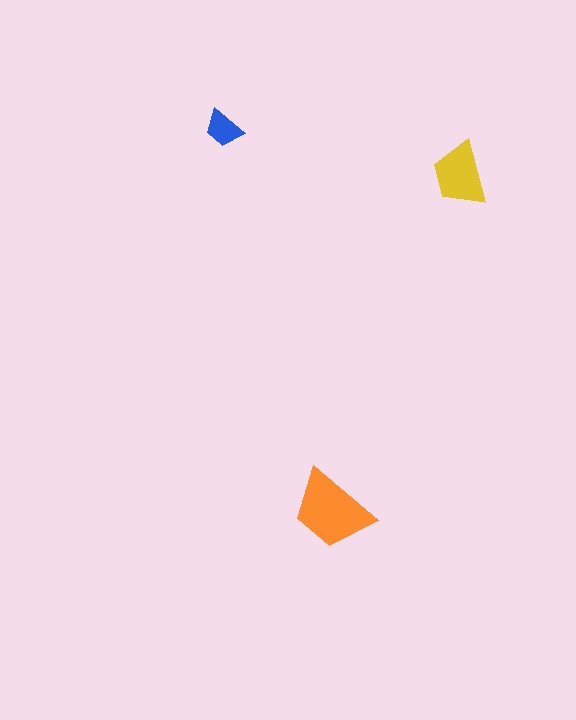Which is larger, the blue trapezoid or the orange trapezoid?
The orange one.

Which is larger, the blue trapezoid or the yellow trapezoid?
The yellow one.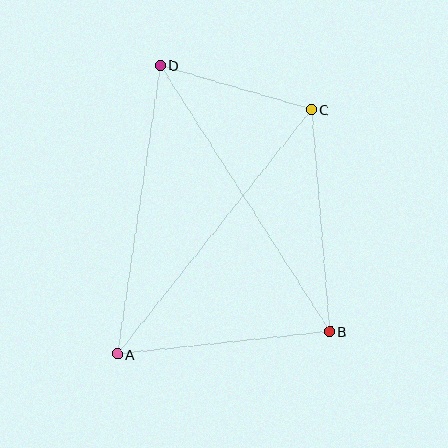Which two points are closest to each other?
Points C and D are closest to each other.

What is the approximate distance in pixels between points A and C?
The distance between A and C is approximately 312 pixels.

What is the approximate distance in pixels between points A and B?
The distance between A and B is approximately 213 pixels.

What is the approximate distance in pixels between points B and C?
The distance between B and C is approximately 223 pixels.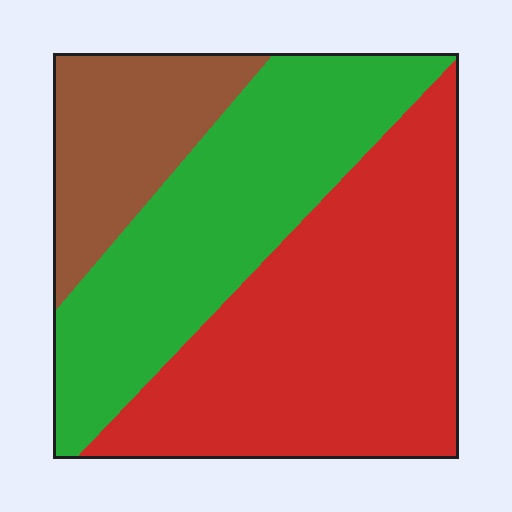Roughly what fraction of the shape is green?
Green takes up about three eighths (3/8) of the shape.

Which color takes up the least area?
Brown, at roughly 15%.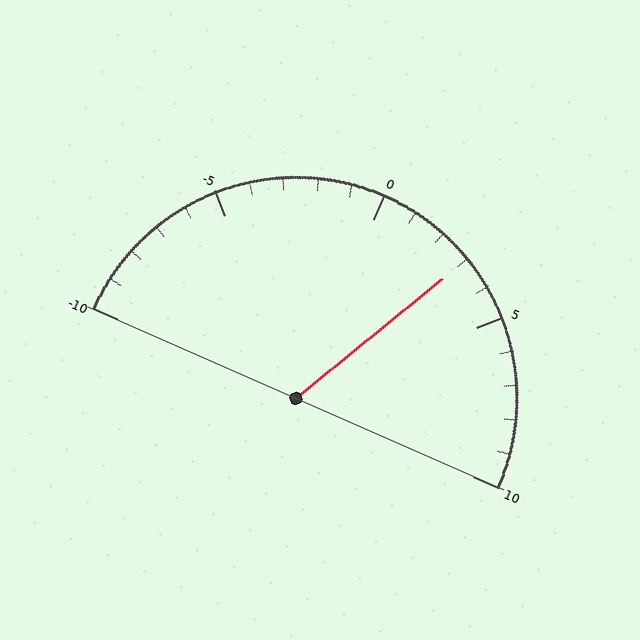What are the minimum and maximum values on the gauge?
The gauge ranges from -10 to 10.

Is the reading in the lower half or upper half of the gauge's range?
The reading is in the upper half of the range (-10 to 10).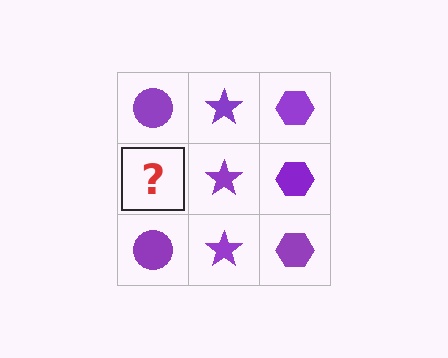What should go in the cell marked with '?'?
The missing cell should contain a purple circle.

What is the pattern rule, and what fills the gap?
The rule is that each column has a consistent shape. The gap should be filled with a purple circle.